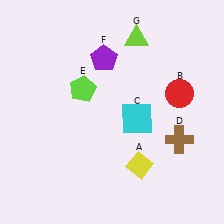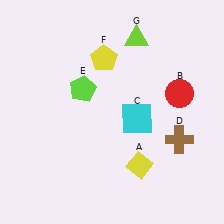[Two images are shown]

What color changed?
The pentagon (F) changed from purple in Image 1 to yellow in Image 2.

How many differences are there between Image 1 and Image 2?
There is 1 difference between the two images.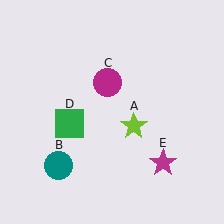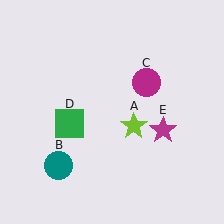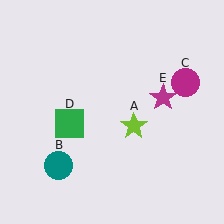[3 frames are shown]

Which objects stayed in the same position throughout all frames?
Lime star (object A) and teal circle (object B) and green square (object D) remained stationary.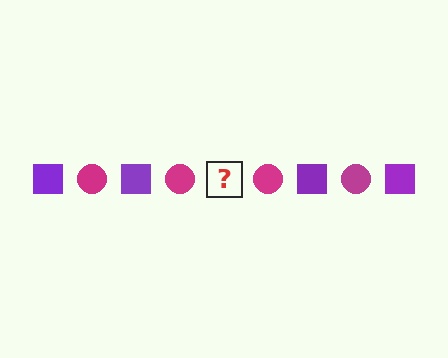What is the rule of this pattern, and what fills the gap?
The rule is that the pattern alternates between purple square and magenta circle. The gap should be filled with a purple square.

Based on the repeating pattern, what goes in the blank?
The blank should be a purple square.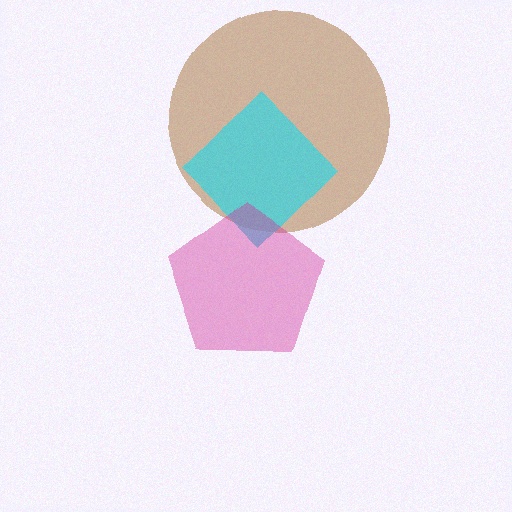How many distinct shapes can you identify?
There are 3 distinct shapes: a brown circle, a cyan diamond, a magenta pentagon.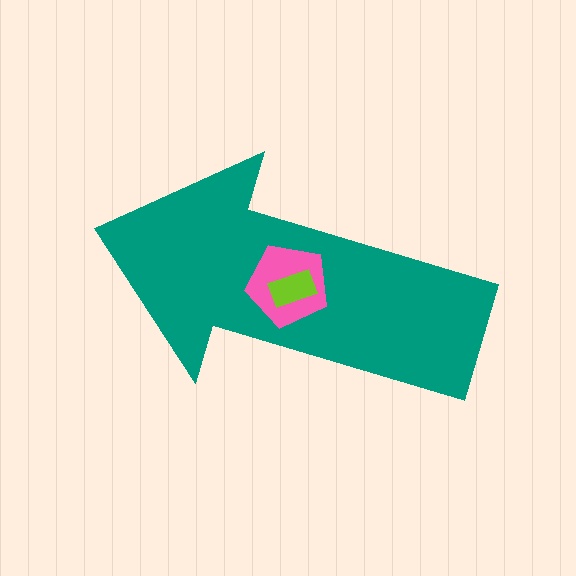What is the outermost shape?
The teal arrow.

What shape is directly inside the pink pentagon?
The lime rectangle.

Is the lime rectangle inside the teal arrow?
Yes.